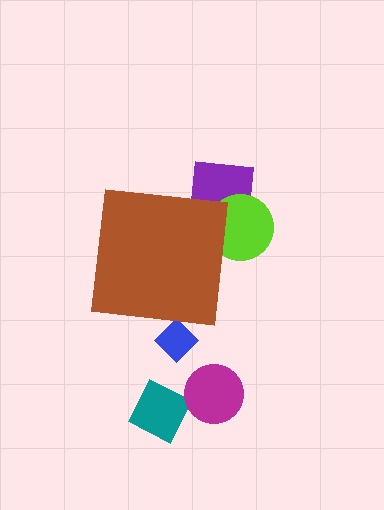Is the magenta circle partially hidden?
No, the magenta circle is fully visible.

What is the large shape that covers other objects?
A brown square.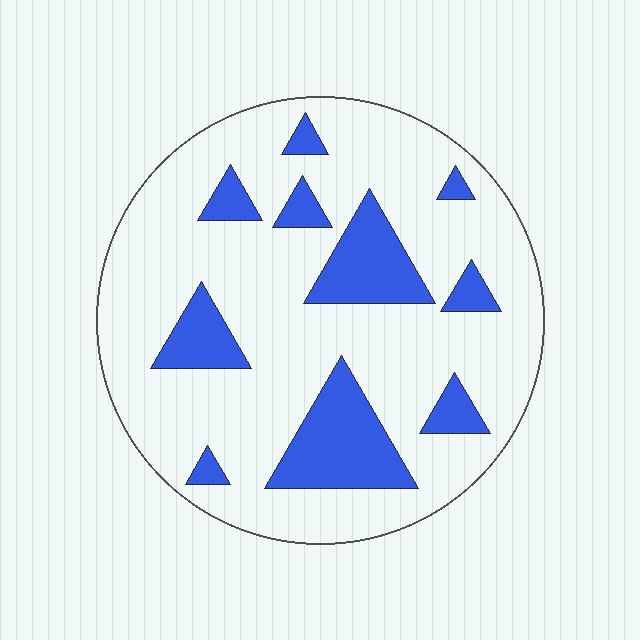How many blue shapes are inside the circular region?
10.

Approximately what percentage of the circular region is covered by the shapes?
Approximately 20%.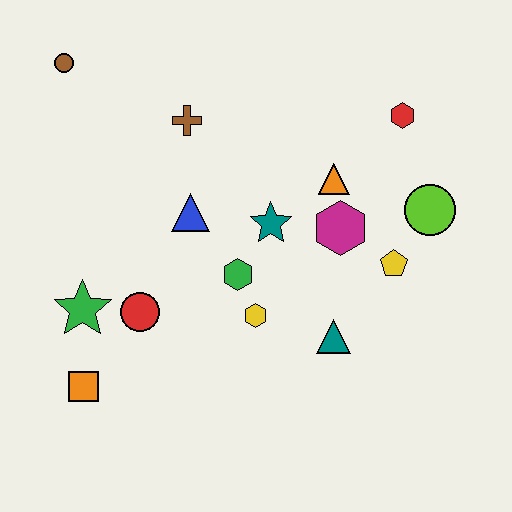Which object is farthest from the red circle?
The red hexagon is farthest from the red circle.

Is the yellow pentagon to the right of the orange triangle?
Yes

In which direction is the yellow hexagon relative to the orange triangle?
The yellow hexagon is below the orange triangle.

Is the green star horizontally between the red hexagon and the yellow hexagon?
No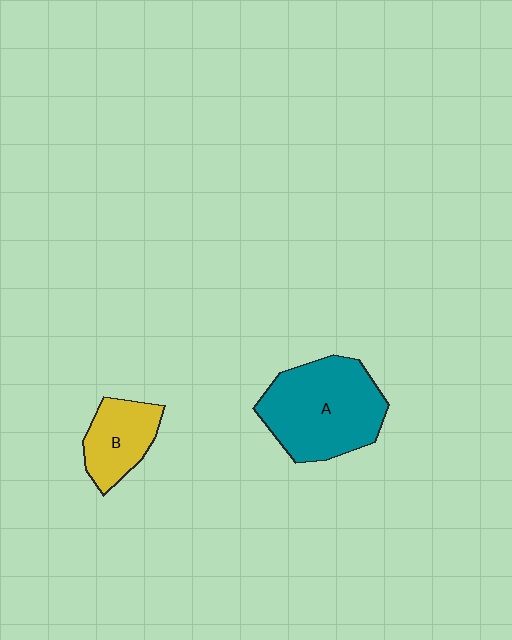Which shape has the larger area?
Shape A (teal).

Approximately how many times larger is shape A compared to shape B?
Approximately 2.0 times.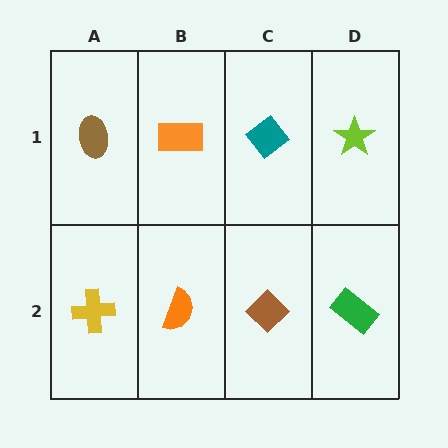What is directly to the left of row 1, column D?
A teal diamond.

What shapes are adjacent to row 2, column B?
An orange rectangle (row 1, column B), a yellow cross (row 2, column A), a brown diamond (row 2, column C).